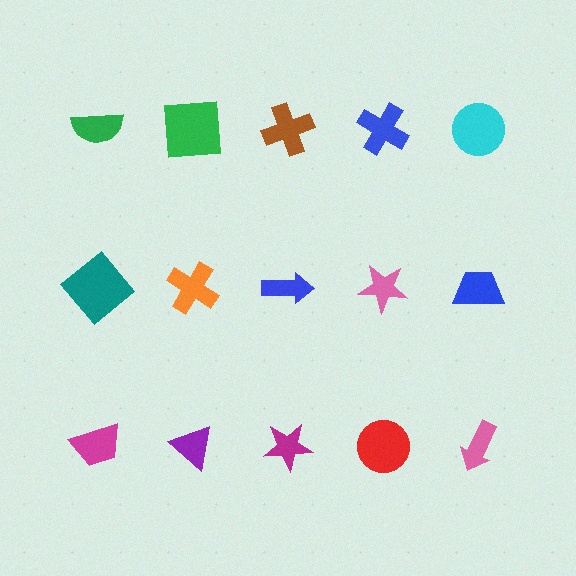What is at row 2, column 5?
A blue trapezoid.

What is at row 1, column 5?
A cyan circle.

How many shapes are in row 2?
5 shapes.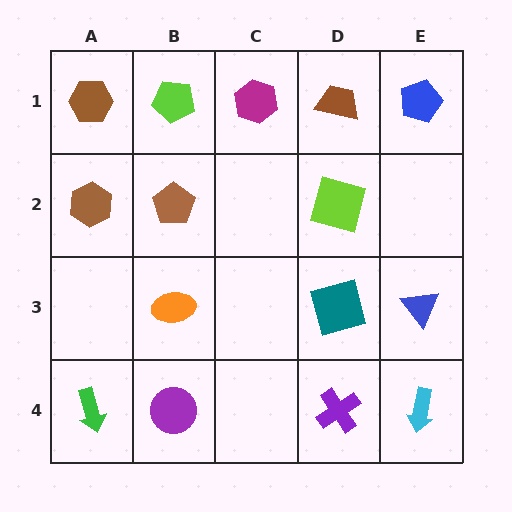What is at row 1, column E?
A blue pentagon.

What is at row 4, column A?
A green arrow.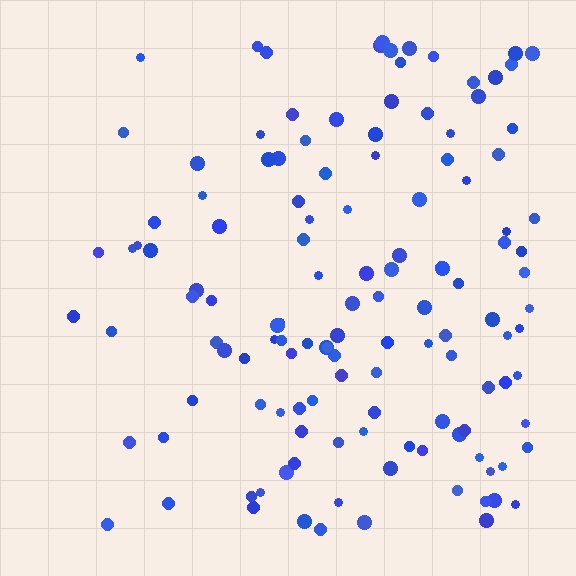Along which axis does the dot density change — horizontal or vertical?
Horizontal.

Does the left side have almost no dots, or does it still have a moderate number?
Still a moderate number, just noticeably fewer than the right.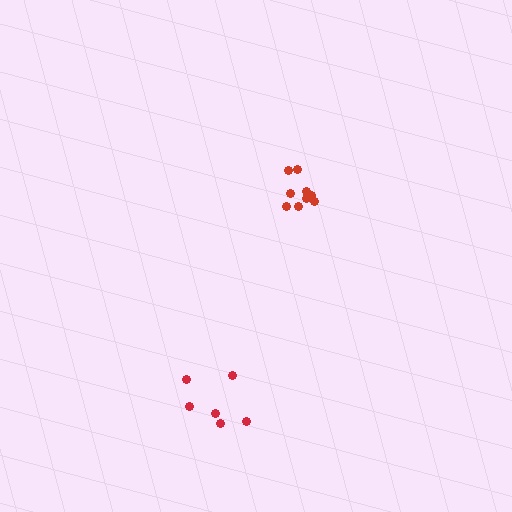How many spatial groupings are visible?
There are 2 spatial groupings.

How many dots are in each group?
Group 1: 9 dots, Group 2: 6 dots (15 total).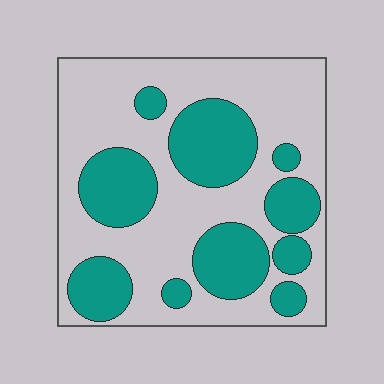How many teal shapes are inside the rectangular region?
10.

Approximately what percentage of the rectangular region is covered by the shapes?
Approximately 35%.